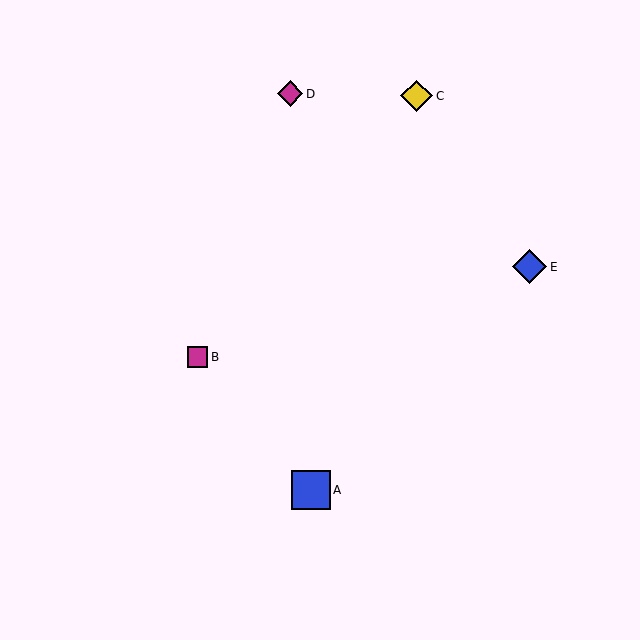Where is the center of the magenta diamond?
The center of the magenta diamond is at (290, 94).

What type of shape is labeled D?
Shape D is a magenta diamond.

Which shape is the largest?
The blue square (labeled A) is the largest.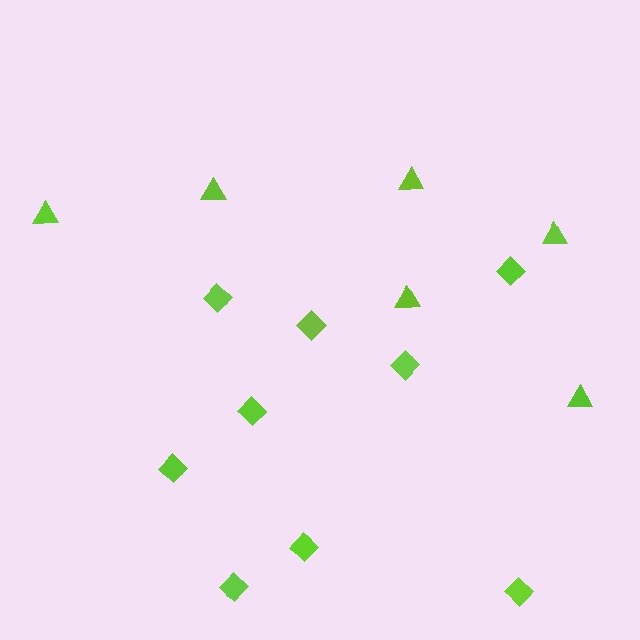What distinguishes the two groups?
There are 2 groups: one group of diamonds (9) and one group of triangles (6).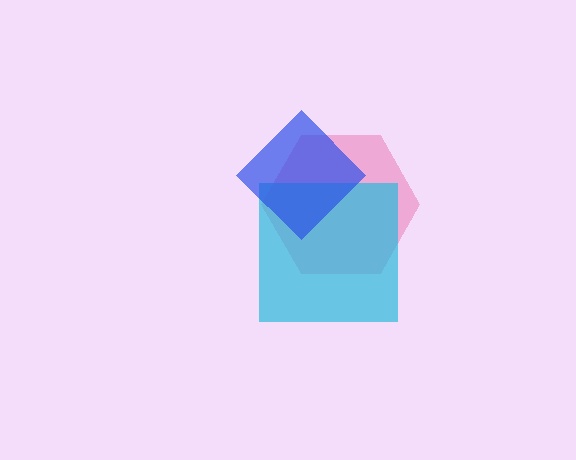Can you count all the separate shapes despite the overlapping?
Yes, there are 3 separate shapes.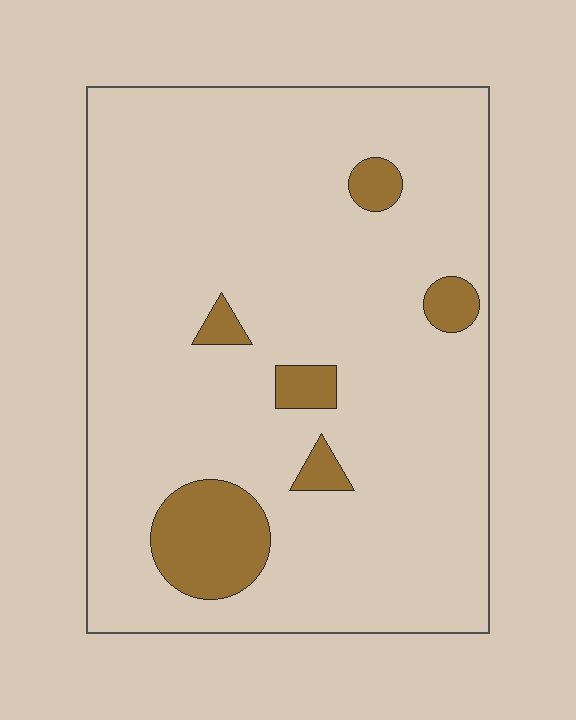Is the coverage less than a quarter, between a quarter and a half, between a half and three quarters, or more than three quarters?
Less than a quarter.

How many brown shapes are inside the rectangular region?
6.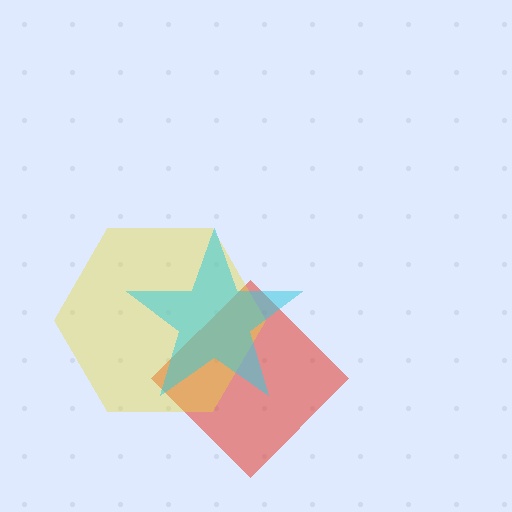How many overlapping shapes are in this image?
There are 3 overlapping shapes in the image.